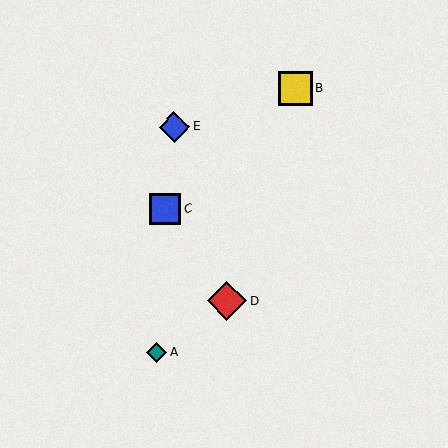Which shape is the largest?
The red diamond (labeled D) is the largest.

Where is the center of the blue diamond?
The center of the blue diamond is at (174, 127).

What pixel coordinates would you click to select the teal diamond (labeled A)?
Click at (157, 352) to select the teal diamond A.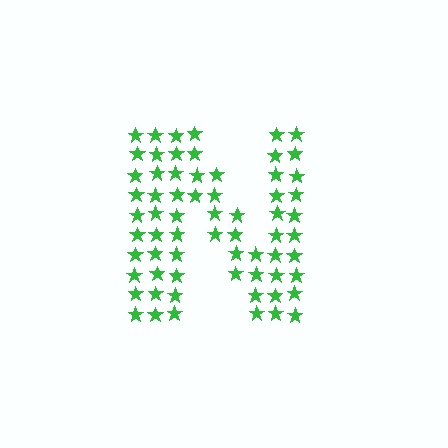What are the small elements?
The small elements are stars.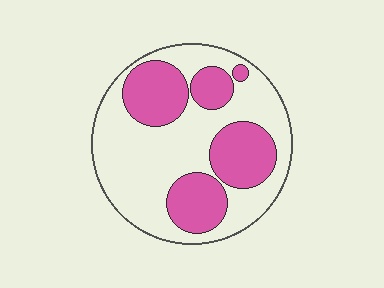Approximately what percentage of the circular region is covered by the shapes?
Approximately 35%.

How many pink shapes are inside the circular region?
5.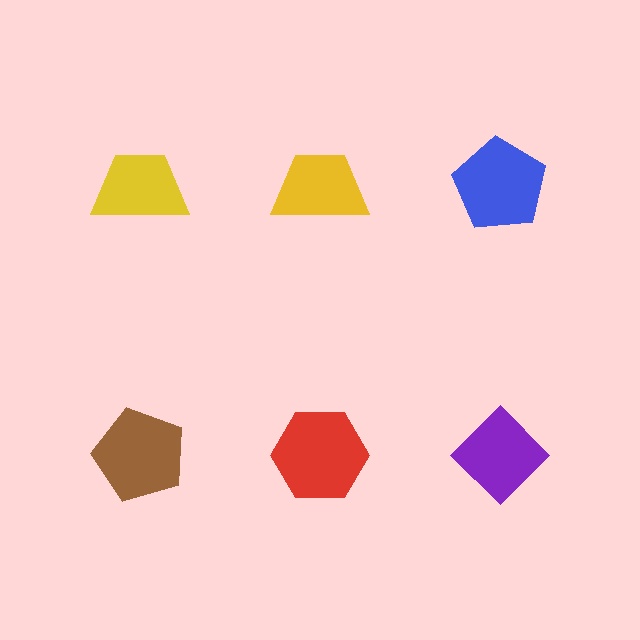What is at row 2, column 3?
A purple diamond.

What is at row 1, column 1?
A yellow trapezoid.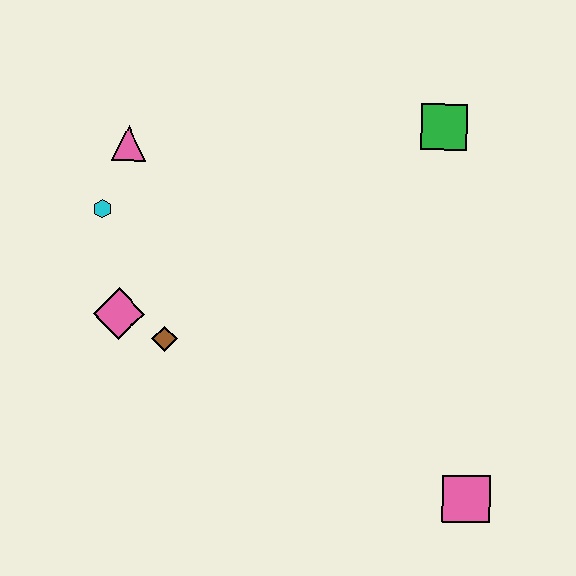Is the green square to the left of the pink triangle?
No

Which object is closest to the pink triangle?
The cyan hexagon is closest to the pink triangle.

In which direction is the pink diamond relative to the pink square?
The pink diamond is to the left of the pink square.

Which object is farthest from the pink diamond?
The pink square is farthest from the pink diamond.